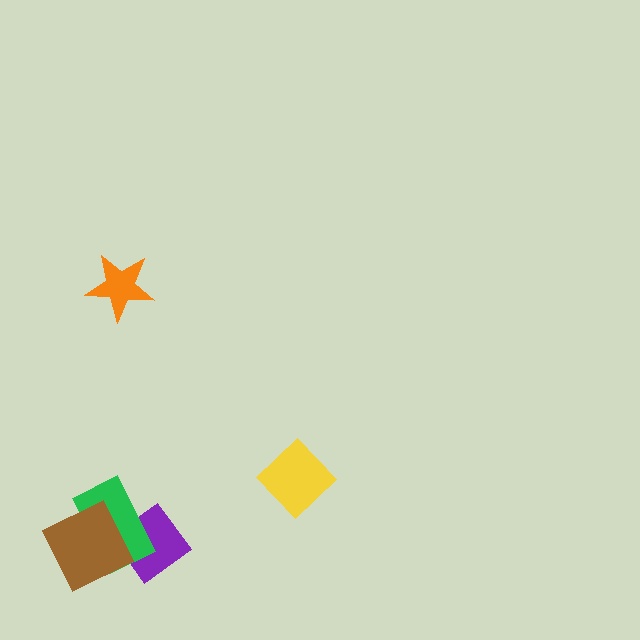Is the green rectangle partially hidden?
Yes, it is partially covered by another shape.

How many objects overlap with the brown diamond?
2 objects overlap with the brown diamond.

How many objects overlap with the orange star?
0 objects overlap with the orange star.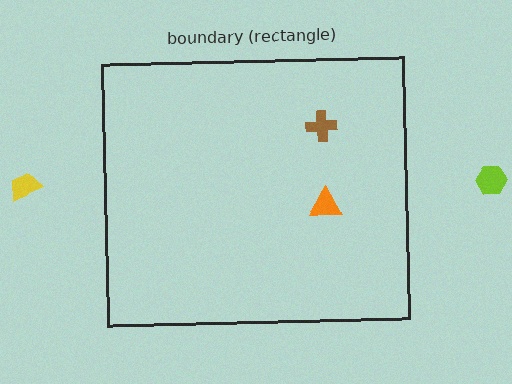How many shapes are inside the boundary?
2 inside, 2 outside.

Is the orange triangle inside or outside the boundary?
Inside.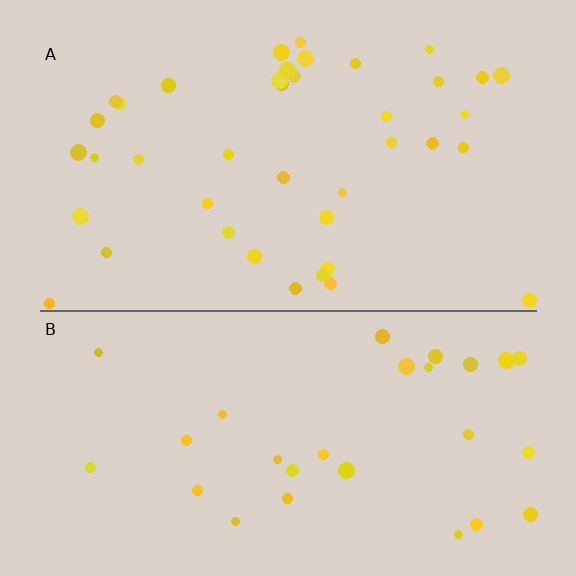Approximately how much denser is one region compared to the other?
Approximately 1.4× — region A over region B.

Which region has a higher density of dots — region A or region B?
A (the top).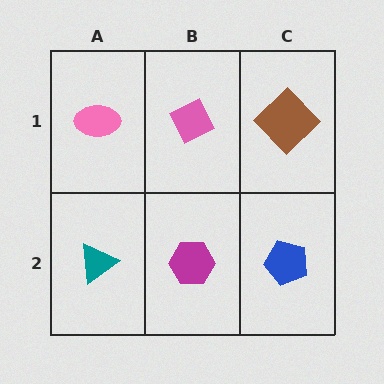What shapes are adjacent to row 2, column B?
A pink diamond (row 1, column B), a teal triangle (row 2, column A), a blue pentagon (row 2, column C).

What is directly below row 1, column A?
A teal triangle.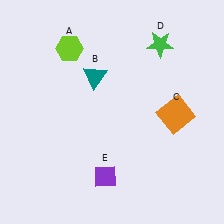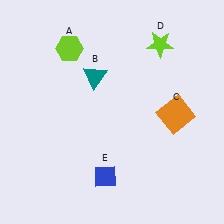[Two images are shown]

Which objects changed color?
D changed from green to lime. E changed from purple to blue.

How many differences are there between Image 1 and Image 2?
There are 2 differences between the two images.